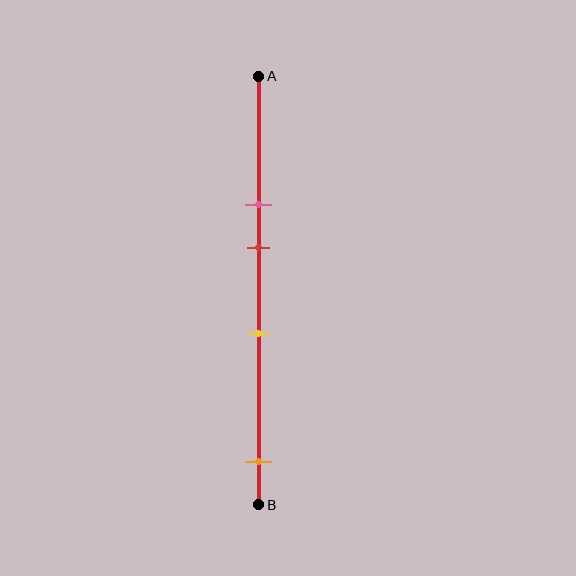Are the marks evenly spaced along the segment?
No, the marks are not evenly spaced.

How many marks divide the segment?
There are 4 marks dividing the segment.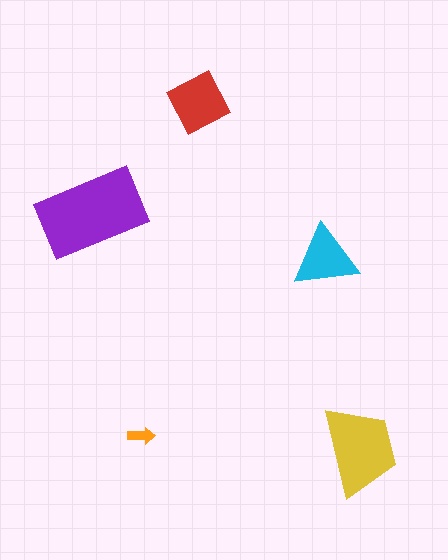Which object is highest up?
The red square is topmost.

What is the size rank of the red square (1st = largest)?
3rd.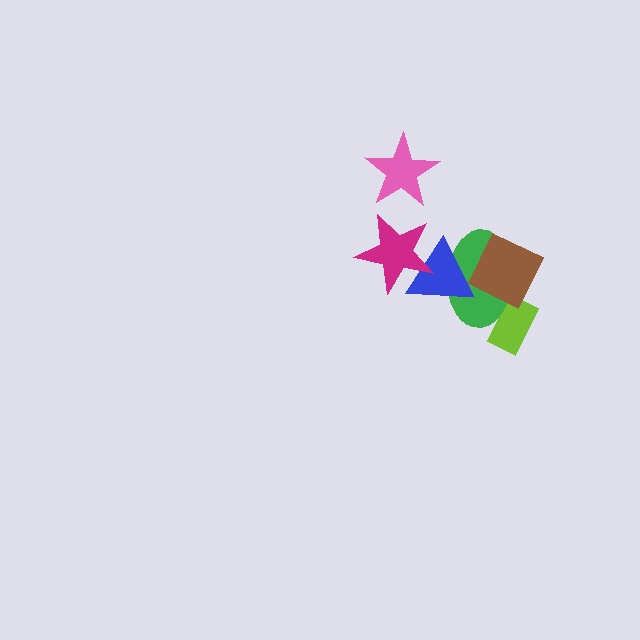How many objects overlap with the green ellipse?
3 objects overlap with the green ellipse.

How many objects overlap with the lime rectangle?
1 object overlaps with the lime rectangle.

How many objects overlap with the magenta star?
1 object overlaps with the magenta star.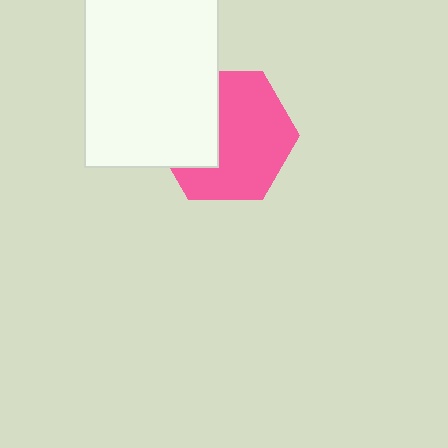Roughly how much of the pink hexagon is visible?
About half of it is visible (roughly 64%).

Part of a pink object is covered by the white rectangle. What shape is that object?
It is a hexagon.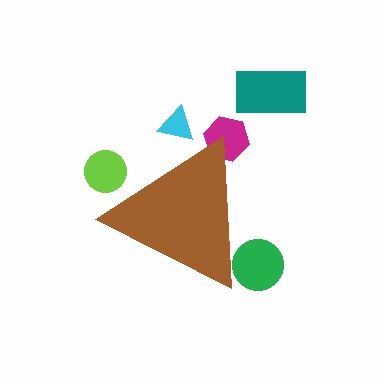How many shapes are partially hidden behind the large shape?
4 shapes are partially hidden.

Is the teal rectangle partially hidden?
No, the teal rectangle is fully visible.